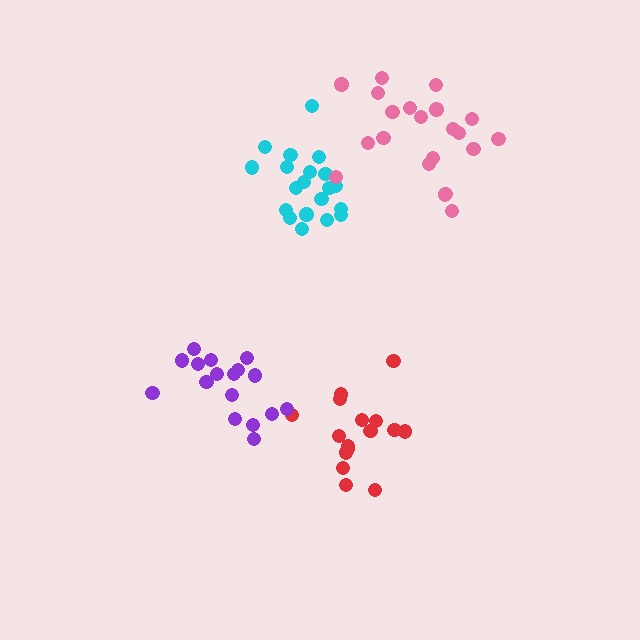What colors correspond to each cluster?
The clusters are colored: red, purple, cyan, pink.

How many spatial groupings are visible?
There are 4 spatial groupings.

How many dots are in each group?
Group 1: 16 dots, Group 2: 17 dots, Group 3: 20 dots, Group 4: 21 dots (74 total).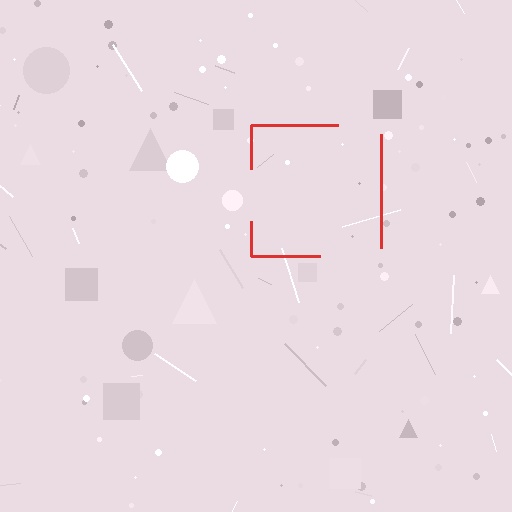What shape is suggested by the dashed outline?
The dashed outline suggests a square.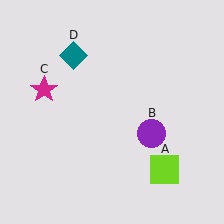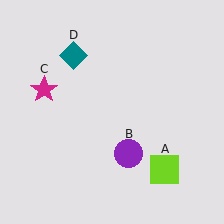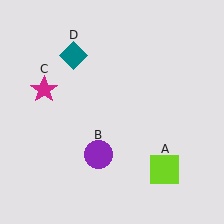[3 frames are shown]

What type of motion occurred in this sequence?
The purple circle (object B) rotated clockwise around the center of the scene.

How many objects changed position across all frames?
1 object changed position: purple circle (object B).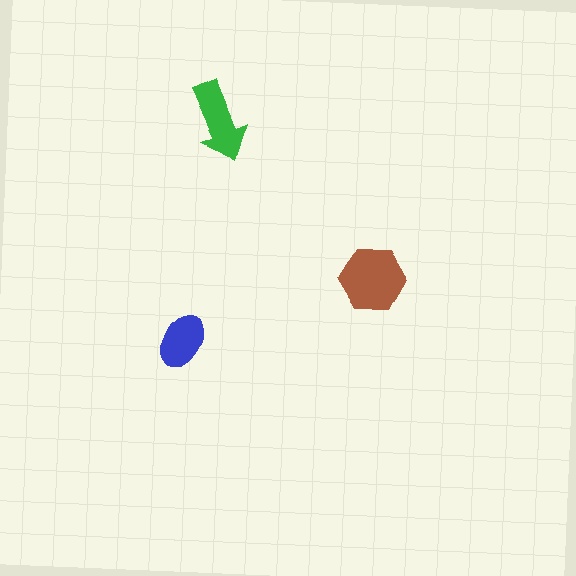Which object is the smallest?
The blue ellipse.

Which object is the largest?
The brown hexagon.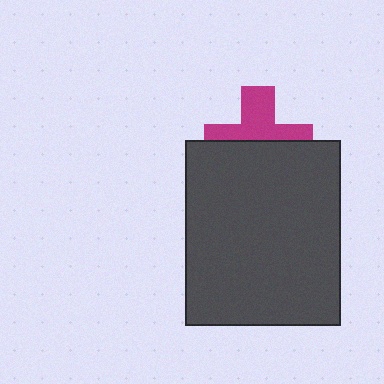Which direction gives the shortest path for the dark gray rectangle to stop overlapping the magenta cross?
Moving down gives the shortest separation.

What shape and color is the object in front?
The object in front is a dark gray rectangle.